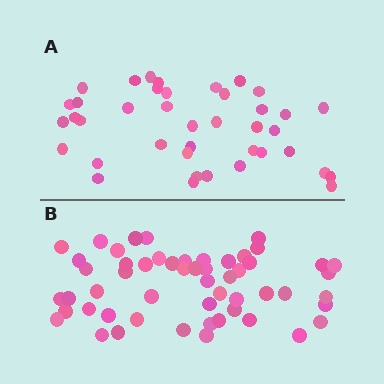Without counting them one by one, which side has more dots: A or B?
Region B (the bottom region) has more dots.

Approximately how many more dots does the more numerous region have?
Region B has approximately 15 more dots than region A.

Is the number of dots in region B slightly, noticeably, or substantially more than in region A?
Region B has noticeably more, but not dramatically so. The ratio is roughly 1.4 to 1.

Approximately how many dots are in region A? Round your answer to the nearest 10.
About 40 dots.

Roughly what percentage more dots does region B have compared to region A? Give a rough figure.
About 35% more.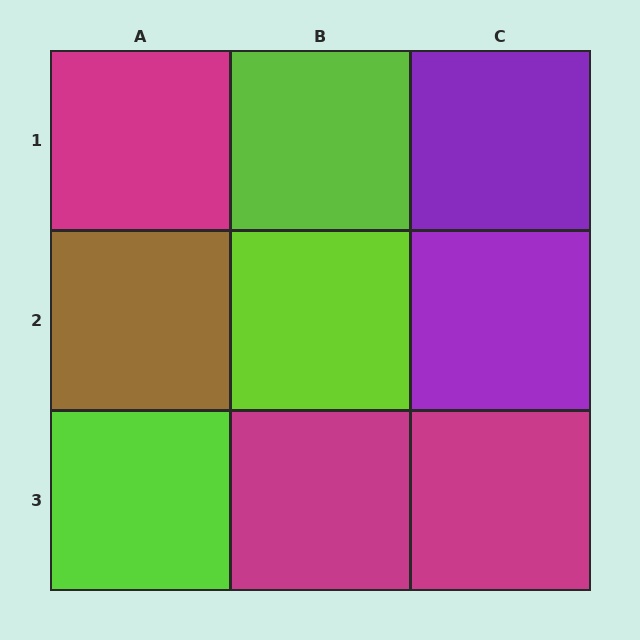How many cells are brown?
1 cell is brown.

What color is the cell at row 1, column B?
Lime.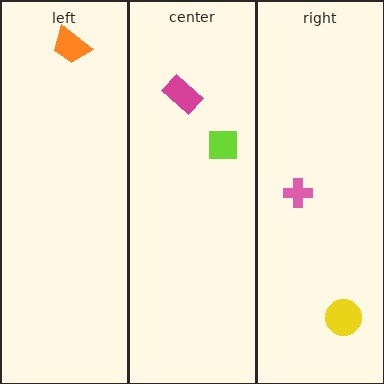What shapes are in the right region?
The pink cross, the yellow circle.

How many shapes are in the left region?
1.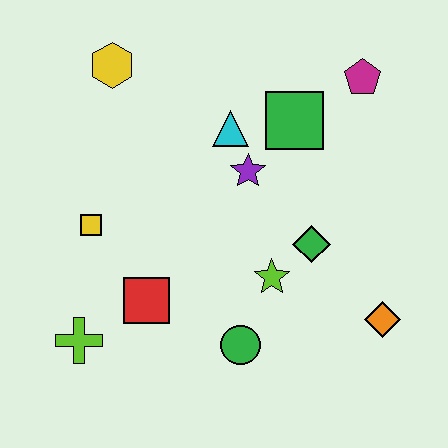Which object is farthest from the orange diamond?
The yellow hexagon is farthest from the orange diamond.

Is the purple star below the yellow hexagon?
Yes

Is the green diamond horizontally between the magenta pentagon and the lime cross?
Yes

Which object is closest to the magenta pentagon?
The green square is closest to the magenta pentagon.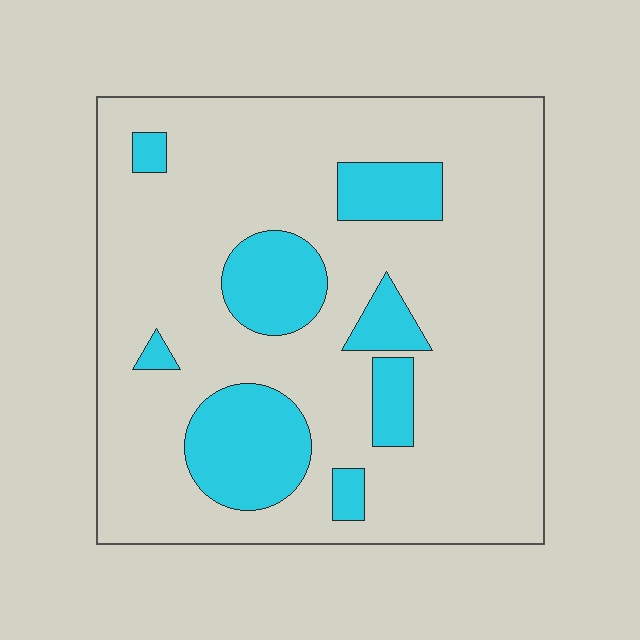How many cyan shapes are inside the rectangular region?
8.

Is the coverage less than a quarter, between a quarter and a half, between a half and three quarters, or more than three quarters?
Less than a quarter.